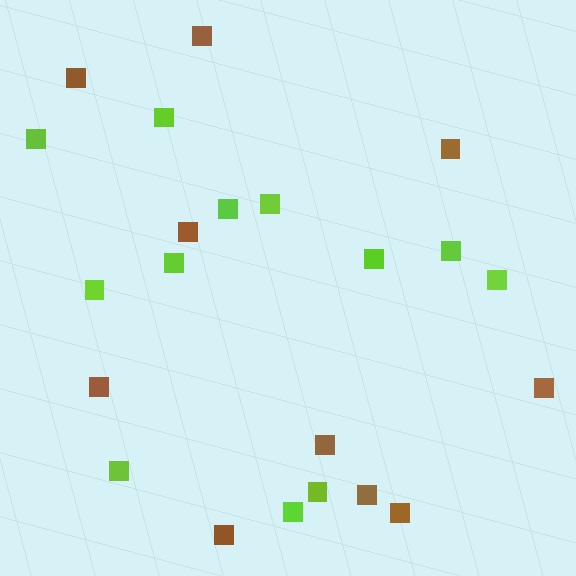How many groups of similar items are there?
There are 2 groups: one group of lime squares (12) and one group of brown squares (10).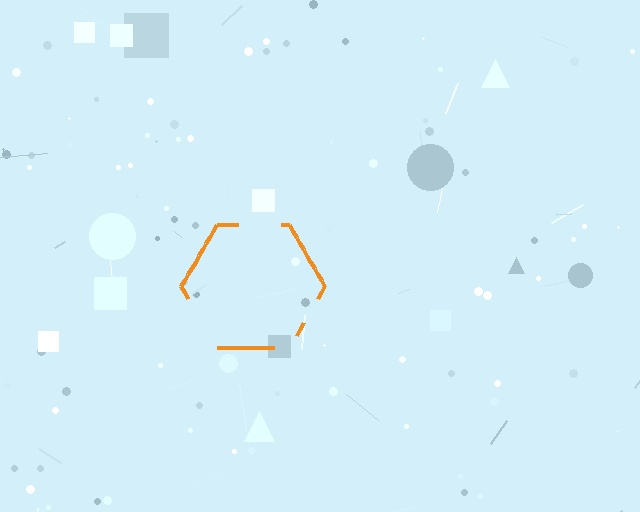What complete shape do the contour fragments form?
The contour fragments form a hexagon.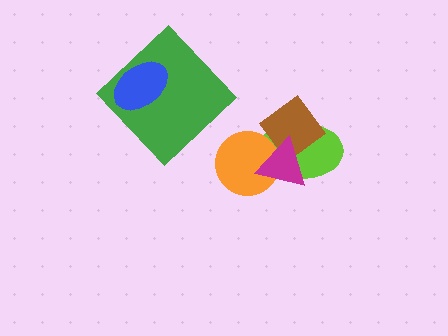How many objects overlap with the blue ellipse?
1 object overlaps with the blue ellipse.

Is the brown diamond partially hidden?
Yes, it is partially covered by another shape.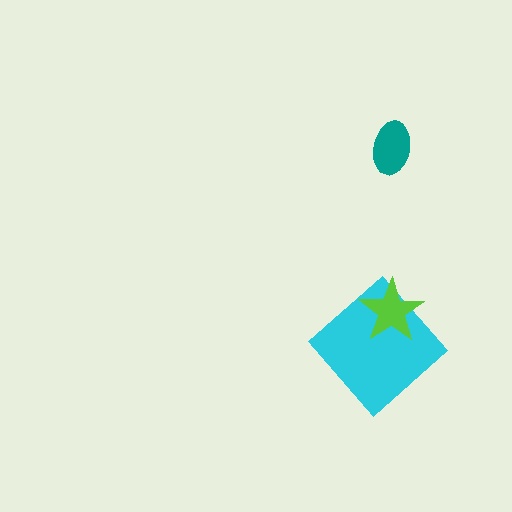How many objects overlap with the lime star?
1 object overlaps with the lime star.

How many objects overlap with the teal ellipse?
0 objects overlap with the teal ellipse.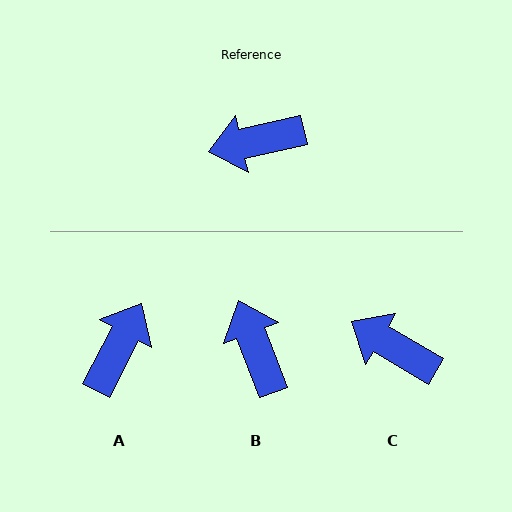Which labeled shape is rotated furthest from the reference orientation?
A, about 130 degrees away.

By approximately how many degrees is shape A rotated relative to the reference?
Approximately 130 degrees clockwise.